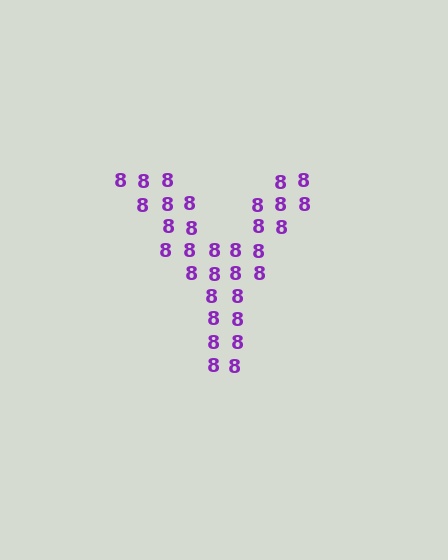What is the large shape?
The large shape is the letter Y.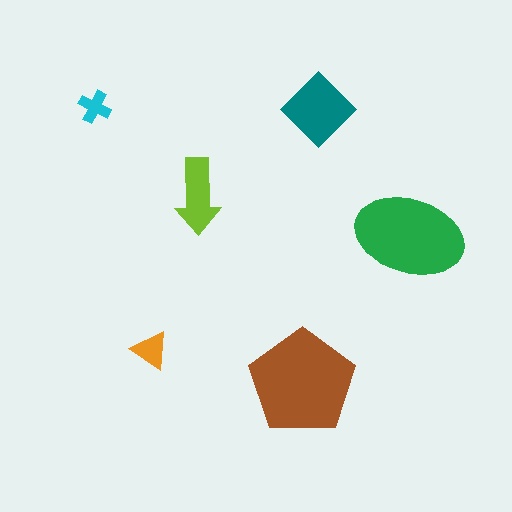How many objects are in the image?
There are 6 objects in the image.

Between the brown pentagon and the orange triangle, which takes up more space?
The brown pentagon.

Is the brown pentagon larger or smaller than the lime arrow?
Larger.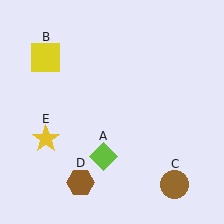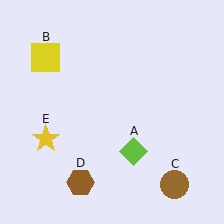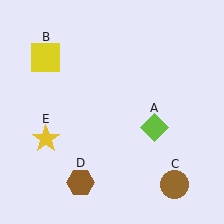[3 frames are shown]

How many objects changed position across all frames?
1 object changed position: lime diamond (object A).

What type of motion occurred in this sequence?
The lime diamond (object A) rotated counterclockwise around the center of the scene.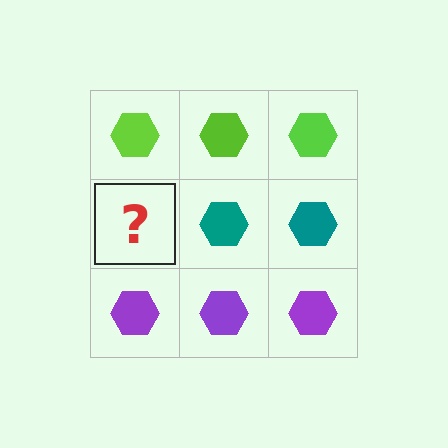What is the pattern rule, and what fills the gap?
The rule is that each row has a consistent color. The gap should be filled with a teal hexagon.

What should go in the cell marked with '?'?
The missing cell should contain a teal hexagon.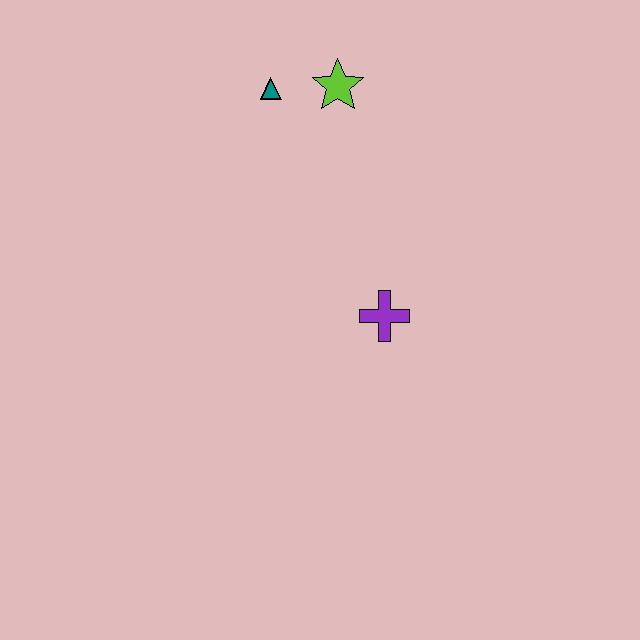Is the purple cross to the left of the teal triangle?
No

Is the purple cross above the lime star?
No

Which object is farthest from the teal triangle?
The purple cross is farthest from the teal triangle.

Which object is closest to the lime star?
The teal triangle is closest to the lime star.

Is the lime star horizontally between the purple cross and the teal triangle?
Yes